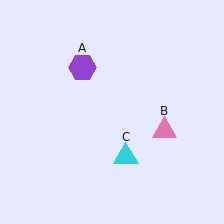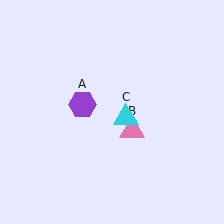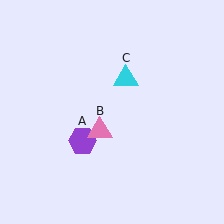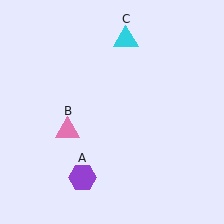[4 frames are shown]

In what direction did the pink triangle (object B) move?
The pink triangle (object B) moved left.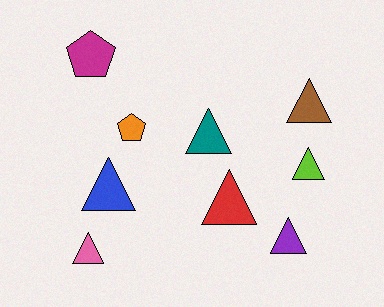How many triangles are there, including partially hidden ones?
There are 7 triangles.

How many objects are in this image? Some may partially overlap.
There are 9 objects.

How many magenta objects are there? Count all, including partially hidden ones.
There is 1 magenta object.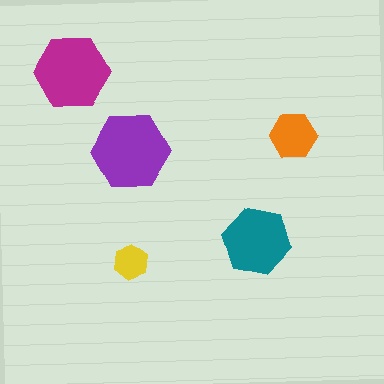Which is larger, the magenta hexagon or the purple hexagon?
The purple one.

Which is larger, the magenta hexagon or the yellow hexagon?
The magenta one.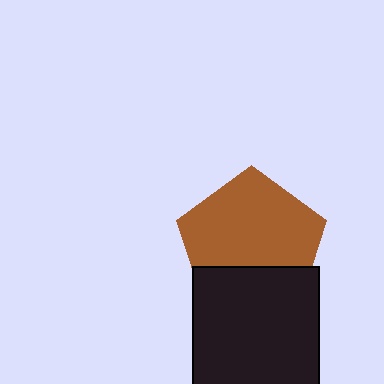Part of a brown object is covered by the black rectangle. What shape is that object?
It is a pentagon.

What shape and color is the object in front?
The object in front is a black rectangle.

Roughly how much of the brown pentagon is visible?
Most of it is visible (roughly 68%).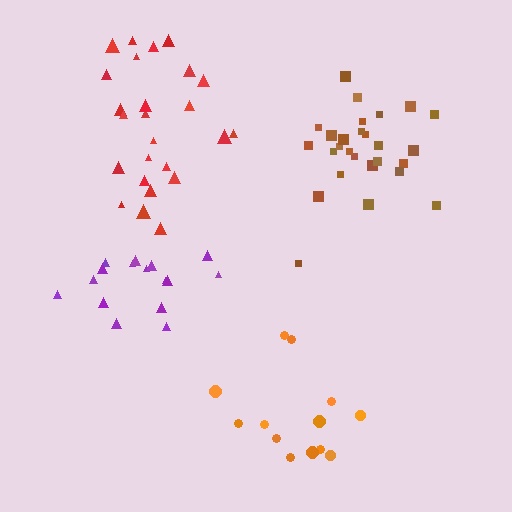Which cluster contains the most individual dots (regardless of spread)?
Brown (27).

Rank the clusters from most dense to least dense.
purple, brown, red, orange.